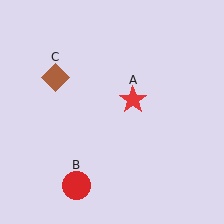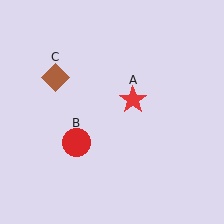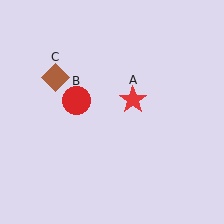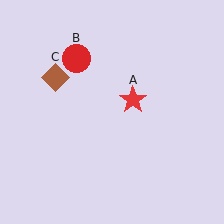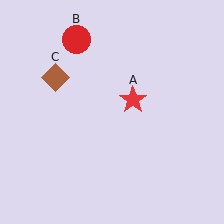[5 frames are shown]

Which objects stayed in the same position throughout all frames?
Red star (object A) and brown diamond (object C) remained stationary.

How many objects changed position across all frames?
1 object changed position: red circle (object B).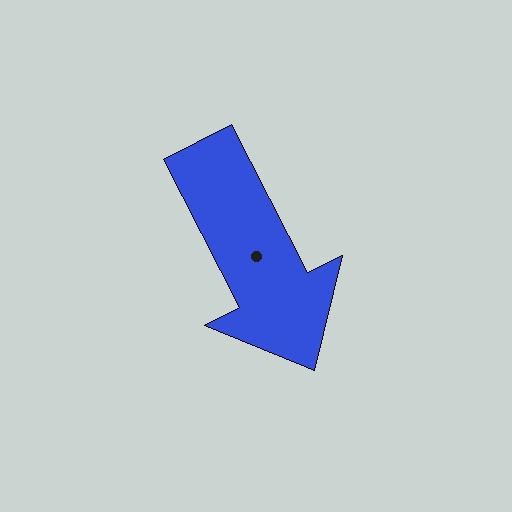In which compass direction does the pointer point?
Southeast.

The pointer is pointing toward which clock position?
Roughly 5 o'clock.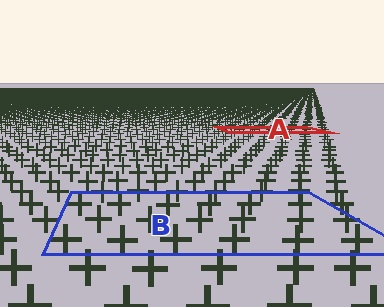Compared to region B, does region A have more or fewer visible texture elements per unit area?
Region A has more texture elements per unit area — they are packed more densely because it is farther away.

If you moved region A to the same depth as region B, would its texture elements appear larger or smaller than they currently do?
They would appear larger. At a closer depth, the same texture elements are projected at a bigger on-screen size.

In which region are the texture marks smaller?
The texture marks are smaller in region A, because it is farther away.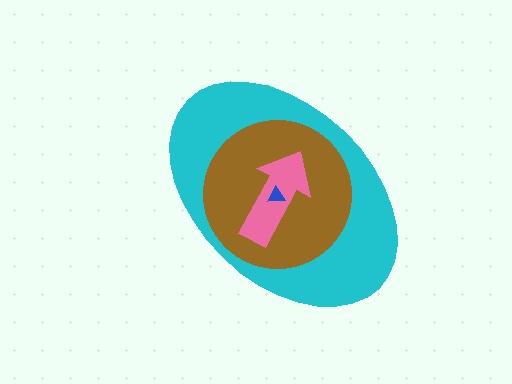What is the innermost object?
The blue triangle.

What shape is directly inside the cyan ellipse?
The brown circle.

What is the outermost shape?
The cyan ellipse.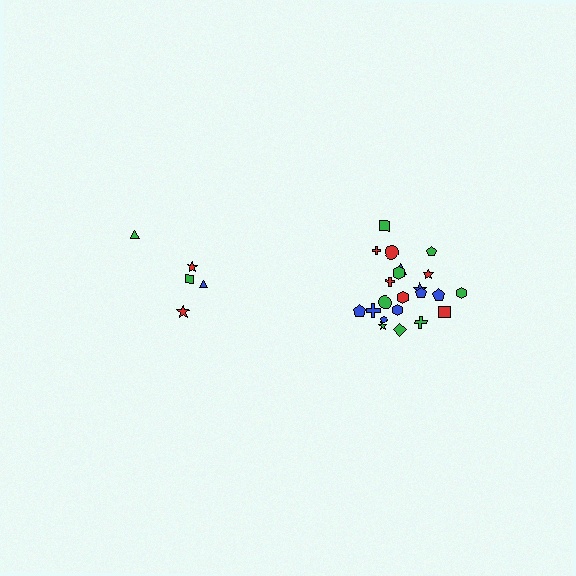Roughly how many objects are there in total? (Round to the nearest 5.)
Roughly 25 objects in total.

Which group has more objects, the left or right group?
The right group.